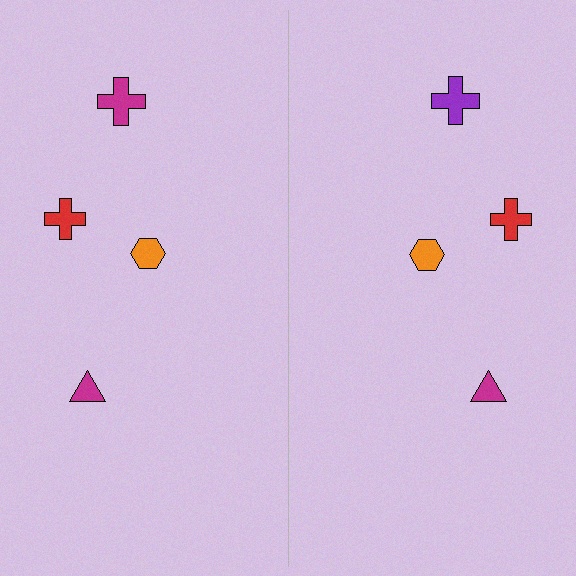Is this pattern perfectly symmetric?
No, the pattern is not perfectly symmetric. The purple cross on the right side breaks the symmetry — its mirror counterpart is magenta.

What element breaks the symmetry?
The purple cross on the right side breaks the symmetry — its mirror counterpart is magenta.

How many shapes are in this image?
There are 8 shapes in this image.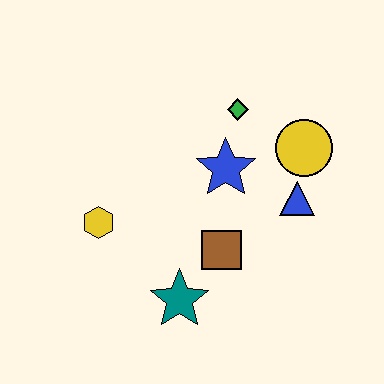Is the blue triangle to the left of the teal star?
No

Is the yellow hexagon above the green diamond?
No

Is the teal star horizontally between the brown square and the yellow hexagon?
Yes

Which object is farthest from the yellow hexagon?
The yellow circle is farthest from the yellow hexagon.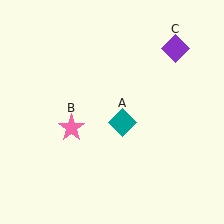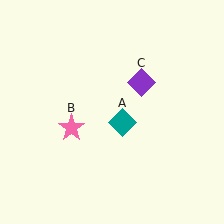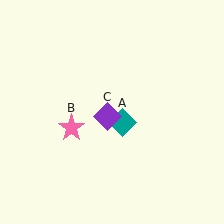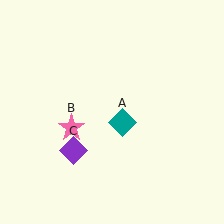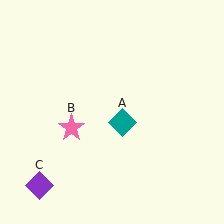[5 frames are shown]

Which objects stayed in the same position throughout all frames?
Teal diamond (object A) and pink star (object B) remained stationary.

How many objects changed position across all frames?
1 object changed position: purple diamond (object C).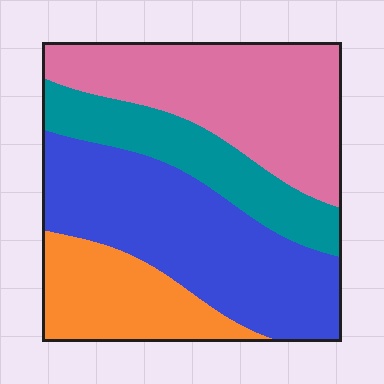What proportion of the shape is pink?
Pink takes up between a sixth and a third of the shape.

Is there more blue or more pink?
Blue.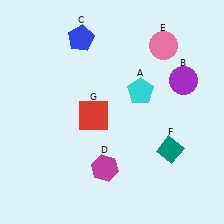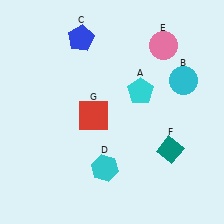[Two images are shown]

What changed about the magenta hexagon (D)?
In Image 1, D is magenta. In Image 2, it changed to cyan.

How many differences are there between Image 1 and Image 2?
There are 2 differences between the two images.